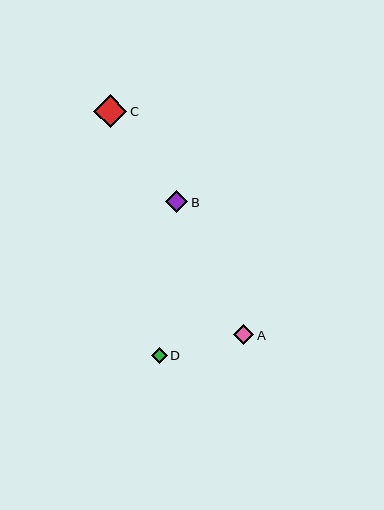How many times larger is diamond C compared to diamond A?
Diamond C is approximately 1.6 times the size of diamond A.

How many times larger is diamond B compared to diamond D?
Diamond B is approximately 1.4 times the size of diamond D.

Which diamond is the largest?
Diamond C is the largest with a size of approximately 33 pixels.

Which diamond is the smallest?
Diamond D is the smallest with a size of approximately 16 pixels.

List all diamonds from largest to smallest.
From largest to smallest: C, B, A, D.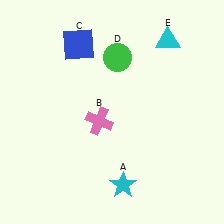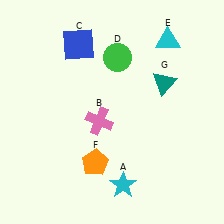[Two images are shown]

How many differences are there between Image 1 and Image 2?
There are 2 differences between the two images.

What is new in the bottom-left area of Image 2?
An orange pentagon (F) was added in the bottom-left area of Image 2.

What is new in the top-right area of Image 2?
A teal triangle (G) was added in the top-right area of Image 2.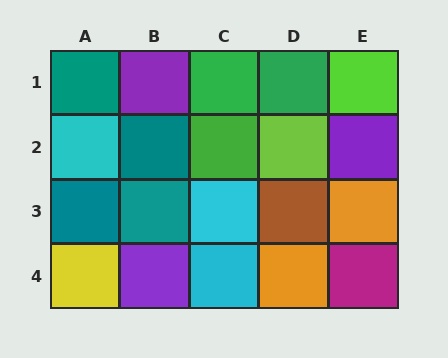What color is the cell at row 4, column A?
Yellow.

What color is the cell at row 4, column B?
Purple.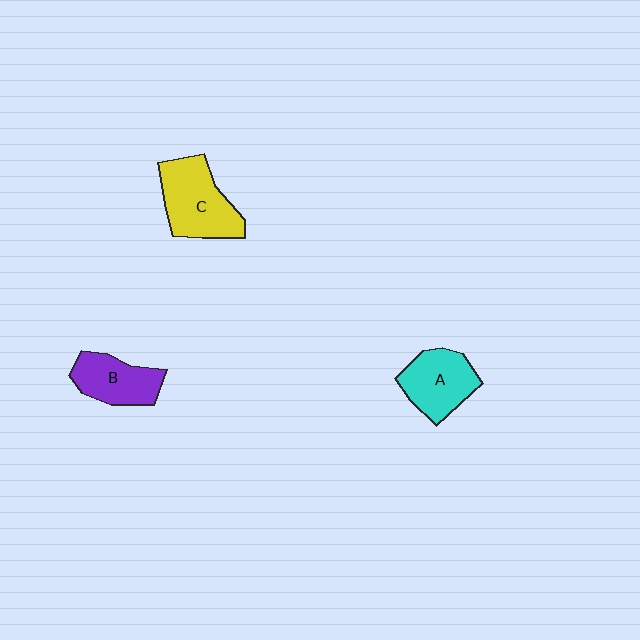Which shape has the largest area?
Shape C (yellow).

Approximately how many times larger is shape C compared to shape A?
Approximately 1.2 times.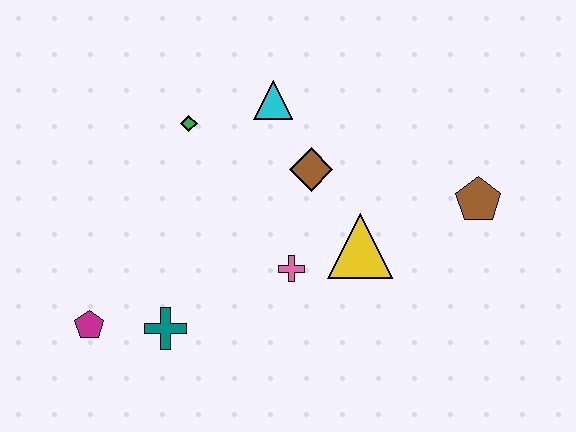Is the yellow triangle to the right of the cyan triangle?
Yes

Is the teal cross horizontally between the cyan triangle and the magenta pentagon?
Yes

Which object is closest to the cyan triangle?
The brown diamond is closest to the cyan triangle.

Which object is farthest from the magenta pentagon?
The brown pentagon is farthest from the magenta pentagon.